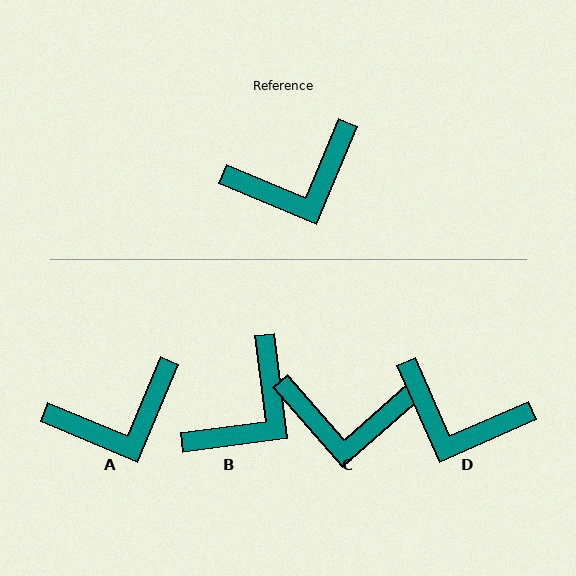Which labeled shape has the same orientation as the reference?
A.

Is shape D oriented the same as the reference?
No, it is off by about 44 degrees.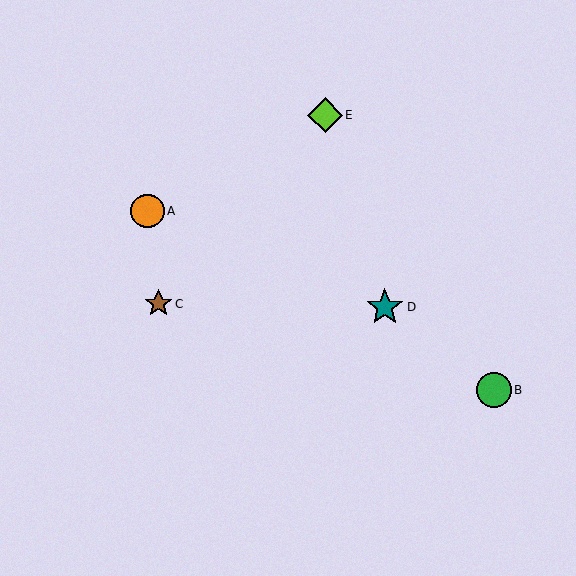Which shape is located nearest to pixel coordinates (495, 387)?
The green circle (labeled B) at (494, 390) is nearest to that location.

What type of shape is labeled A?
Shape A is an orange circle.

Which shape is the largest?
The teal star (labeled D) is the largest.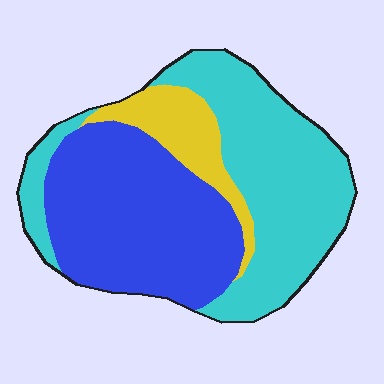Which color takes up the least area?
Yellow, at roughly 10%.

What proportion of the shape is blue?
Blue takes up about two fifths (2/5) of the shape.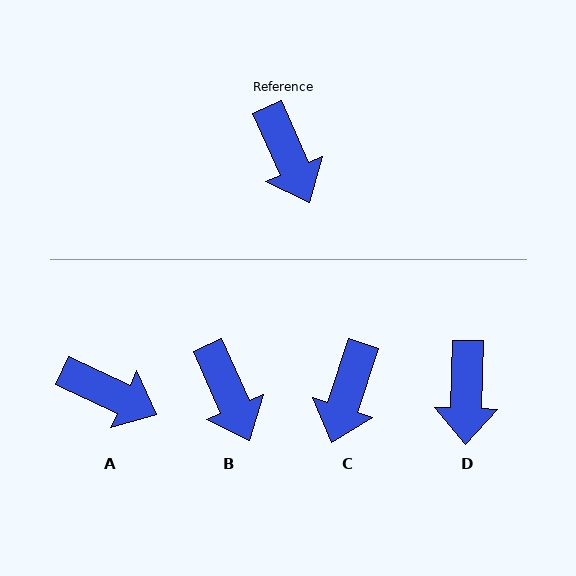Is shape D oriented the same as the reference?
No, it is off by about 25 degrees.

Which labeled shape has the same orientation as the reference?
B.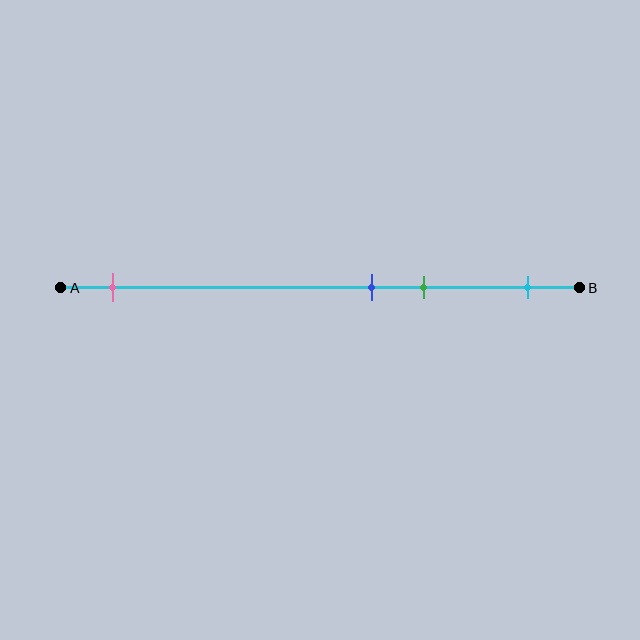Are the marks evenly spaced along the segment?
No, the marks are not evenly spaced.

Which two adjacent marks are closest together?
The blue and green marks are the closest adjacent pair.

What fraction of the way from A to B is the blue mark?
The blue mark is approximately 60% (0.6) of the way from A to B.